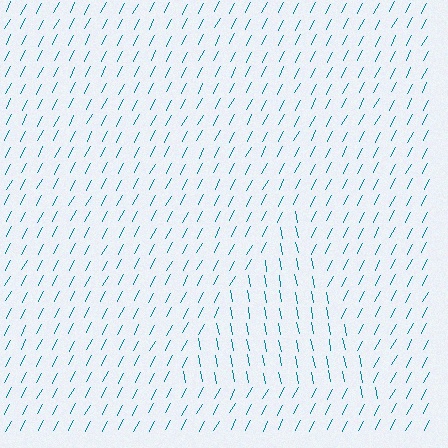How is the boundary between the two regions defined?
The boundary is defined purely by a change in line orientation (approximately 39 degrees difference). All lines are the same color and thickness.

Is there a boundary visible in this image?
Yes, there is a texture boundary formed by a change in line orientation.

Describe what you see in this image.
The image is filled with small teal line segments. A triangle region in the image has lines oriented differently from the surrounding lines, creating a visible texture boundary.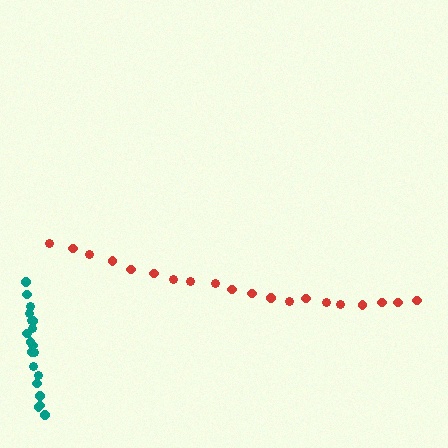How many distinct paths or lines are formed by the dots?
There are 2 distinct paths.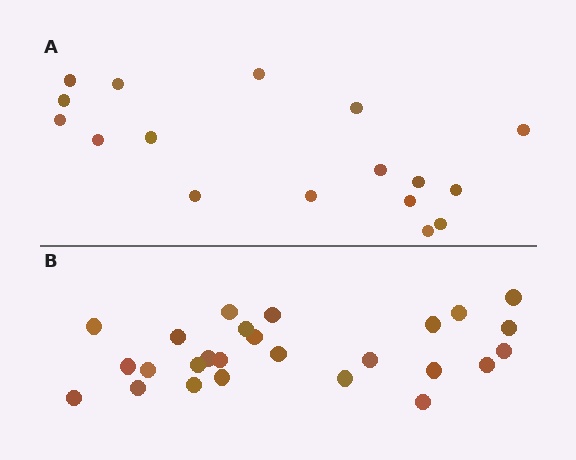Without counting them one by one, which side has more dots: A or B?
Region B (the bottom region) has more dots.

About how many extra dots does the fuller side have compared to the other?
Region B has roughly 8 or so more dots than region A.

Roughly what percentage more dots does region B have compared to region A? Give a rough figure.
About 55% more.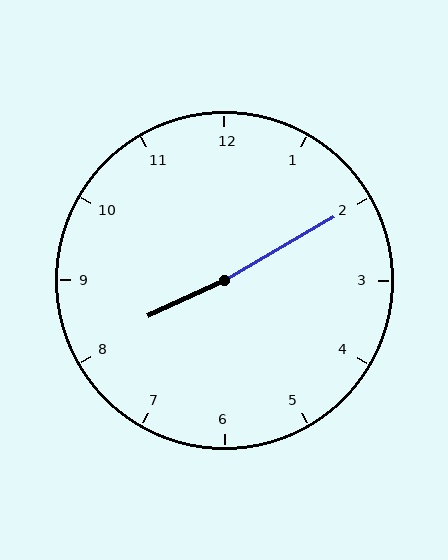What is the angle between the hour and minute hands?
Approximately 175 degrees.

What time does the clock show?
8:10.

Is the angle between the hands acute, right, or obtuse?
It is obtuse.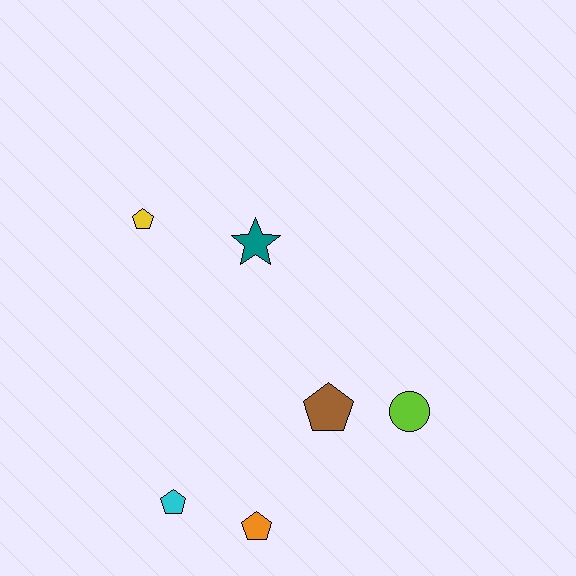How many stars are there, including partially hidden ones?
There is 1 star.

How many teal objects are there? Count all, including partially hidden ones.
There is 1 teal object.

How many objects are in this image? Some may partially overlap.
There are 6 objects.